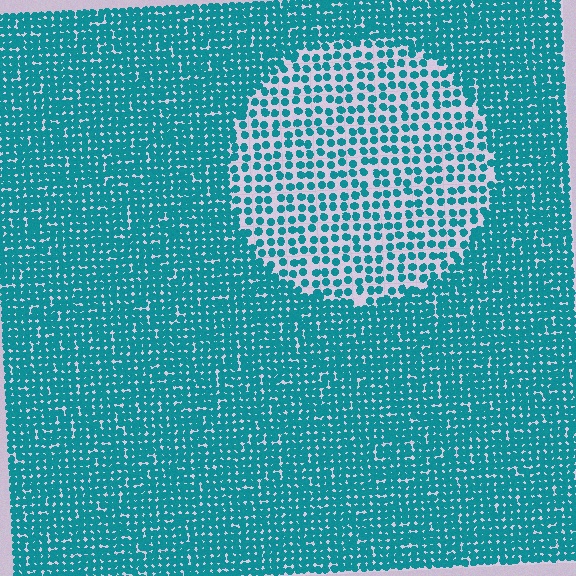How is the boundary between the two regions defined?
The boundary is defined by a change in element density (approximately 2.1x ratio). All elements are the same color, size, and shape.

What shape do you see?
I see a circle.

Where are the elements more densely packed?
The elements are more densely packed outside the circle boundary.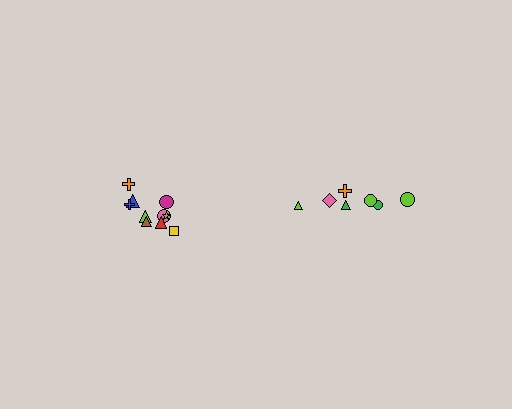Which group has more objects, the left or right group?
The left group.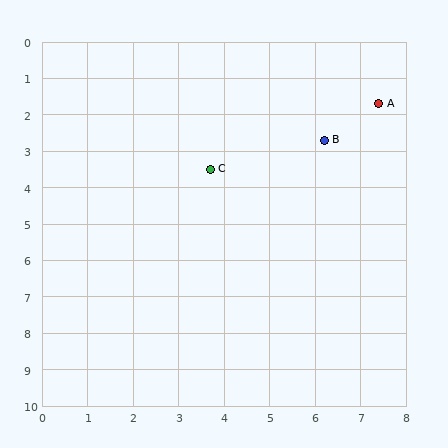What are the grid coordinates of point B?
Point B is at approximately (6.2, 2.7).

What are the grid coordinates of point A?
Point A is at approximately (7.4, 1.7).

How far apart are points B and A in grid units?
Points B and A are about 1.6 grid units apart.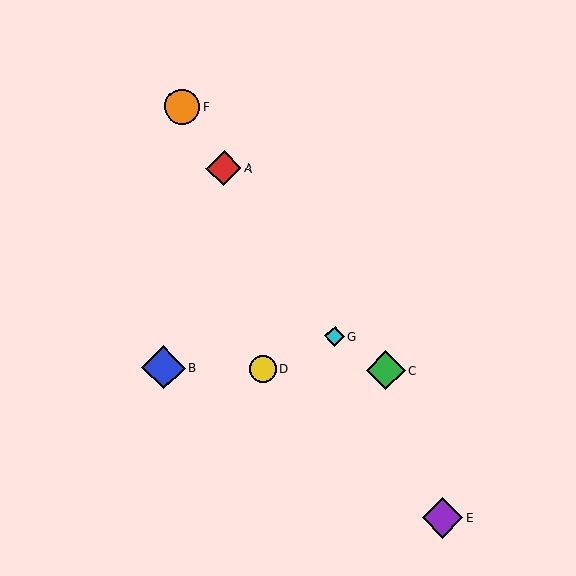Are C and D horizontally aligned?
Yes, both are at y≈370.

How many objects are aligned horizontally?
3 objects (B, C, D) are aligned horizontally.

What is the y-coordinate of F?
Object F is at y≈106.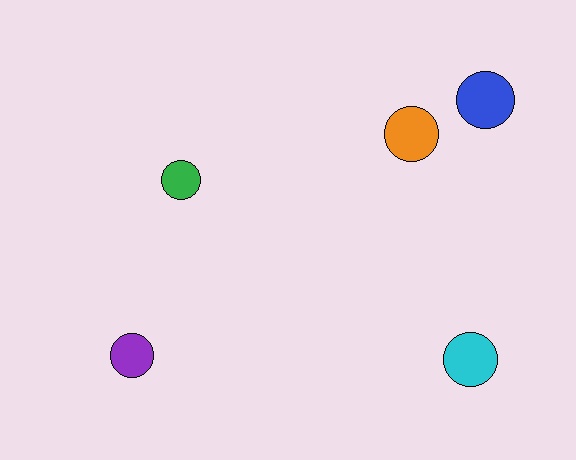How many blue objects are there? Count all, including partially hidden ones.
There is 1 blue object.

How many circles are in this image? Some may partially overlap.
There are 5 circles.